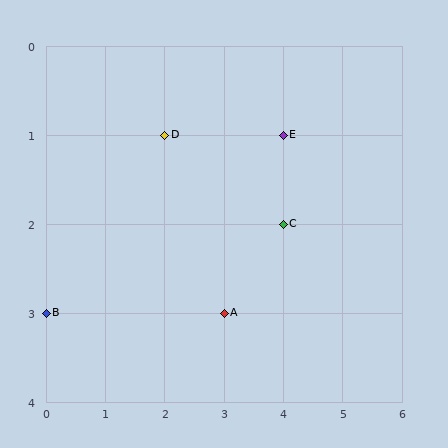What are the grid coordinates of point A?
Point A is at grid coordinates (3, 3).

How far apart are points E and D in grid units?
Points E and D are 2 columns apart.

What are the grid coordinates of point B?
Point B is at grid coordinates (0, 3).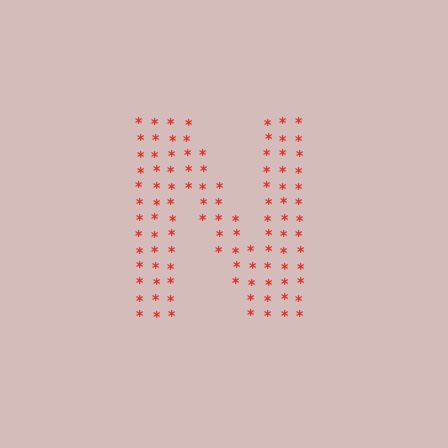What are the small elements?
The small elements are asterisks.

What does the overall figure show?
The overall figure shows the letter N.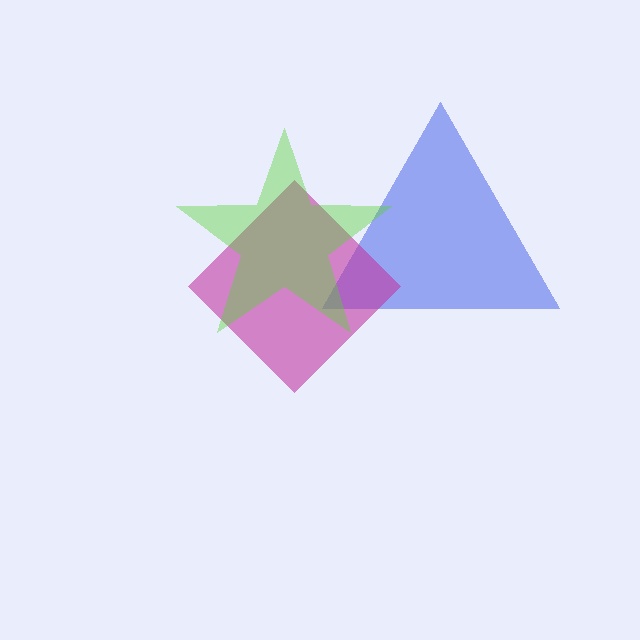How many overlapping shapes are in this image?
There are 3 overlapping shapes in the image.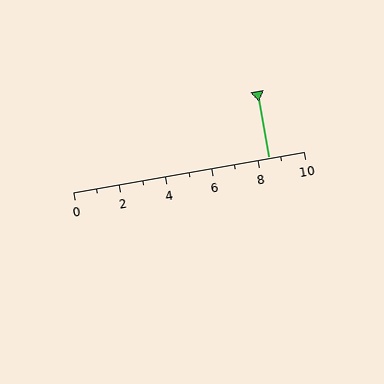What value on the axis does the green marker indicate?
The marker indicates approximately 8.5.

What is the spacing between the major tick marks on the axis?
The major ticks are spaced 2 apart.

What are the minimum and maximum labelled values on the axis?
The axis runs from 0 to 10.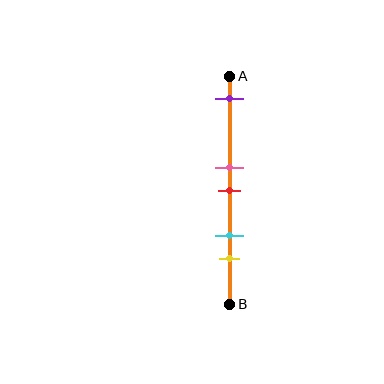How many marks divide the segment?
There are 5 marks dividing the segment.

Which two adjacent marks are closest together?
The pink and red marks are the closest adjacent pair.